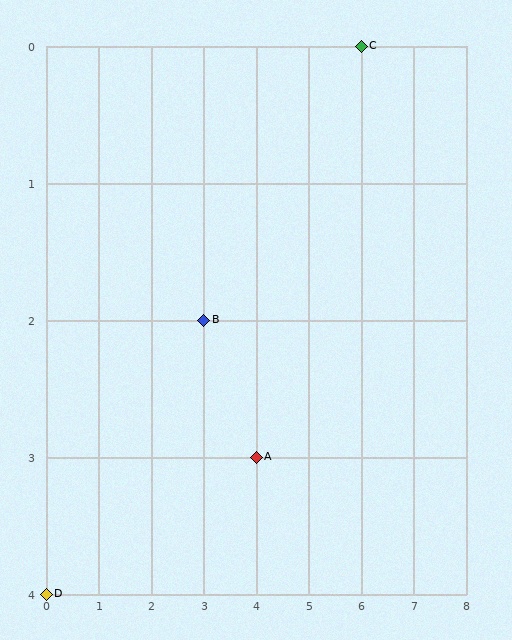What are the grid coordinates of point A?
Point A is at grid coordinates (4, 3).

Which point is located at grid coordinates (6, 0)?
Point C is at (6, 0).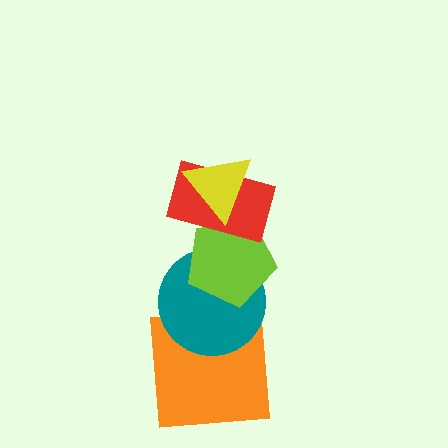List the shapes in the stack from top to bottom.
From top to bottom: the yellow triangle, the red rectangle, the lime pentagon, the teal circle, the orange square.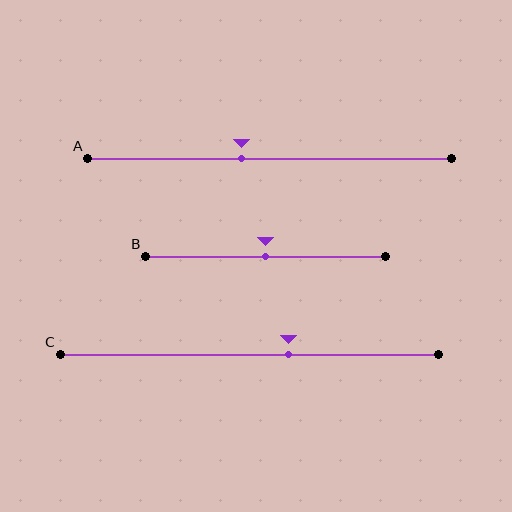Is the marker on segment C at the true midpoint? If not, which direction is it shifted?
No, the marker on segment C is shifted to the right by about 10% of the segment length.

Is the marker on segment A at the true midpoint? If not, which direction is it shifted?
No, the marker on segment A is shifted to the left by about 8% of the segment length.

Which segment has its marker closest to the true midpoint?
Segment B has its marker closest to the true midpoint.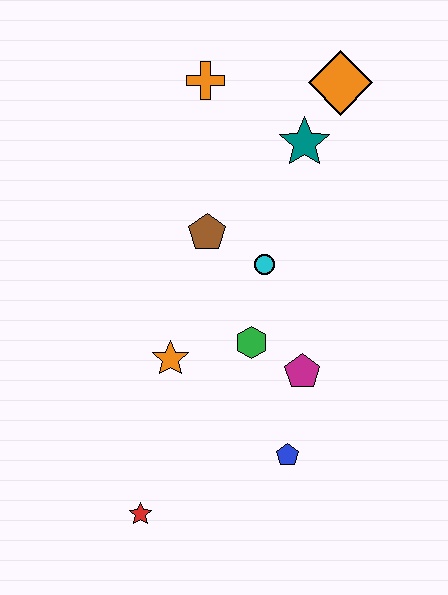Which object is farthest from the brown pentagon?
The red star is farthest from the brown pentagon.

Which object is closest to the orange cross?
The teal star is closest to the orange cross.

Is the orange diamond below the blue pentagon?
No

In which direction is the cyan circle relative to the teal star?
The cyan circle is below the teal star.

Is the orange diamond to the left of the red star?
No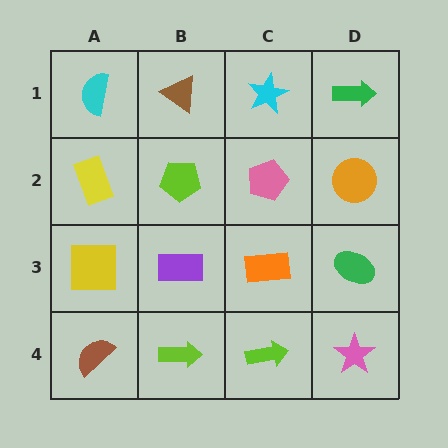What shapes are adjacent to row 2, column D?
A green arrow (row 1, column D), a green ellipse (row 3, column D), a pink pentagon (row 2, column C).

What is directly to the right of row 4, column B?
A lime arrow.